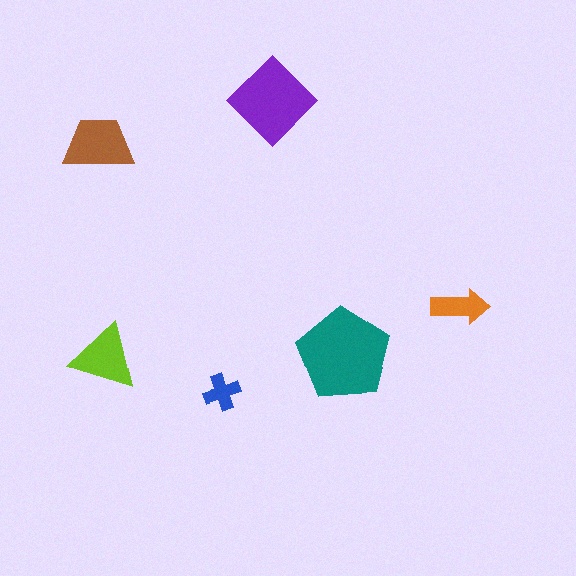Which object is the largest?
The teal pentagon.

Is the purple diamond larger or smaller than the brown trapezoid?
Larger.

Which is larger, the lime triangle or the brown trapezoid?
The brown trapezoid.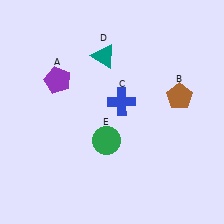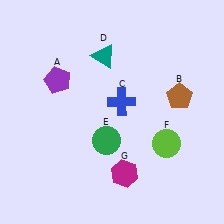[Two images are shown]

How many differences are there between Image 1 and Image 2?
There are 2 differences between the two images.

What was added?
A lime circle (F), a magenta hexagon (G) were added in Image 2.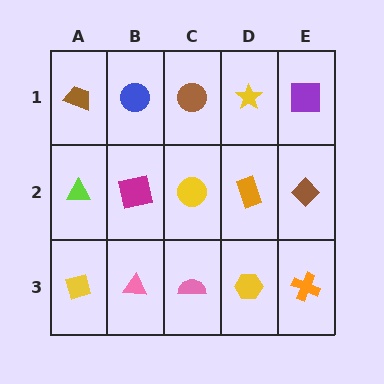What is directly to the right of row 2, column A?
A magenta square.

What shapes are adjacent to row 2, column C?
A brown circle (row 1, column C), a pink semicircle (row 3, column C), a magenta square (row 2, column B), an orange rectangle (row 2, column D).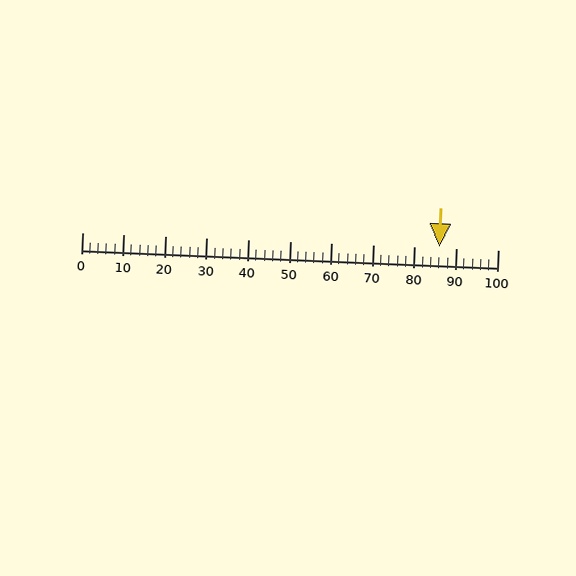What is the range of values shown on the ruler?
The ruler shows values from 0 to 100.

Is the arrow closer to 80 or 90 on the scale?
The arrow is closer to 90.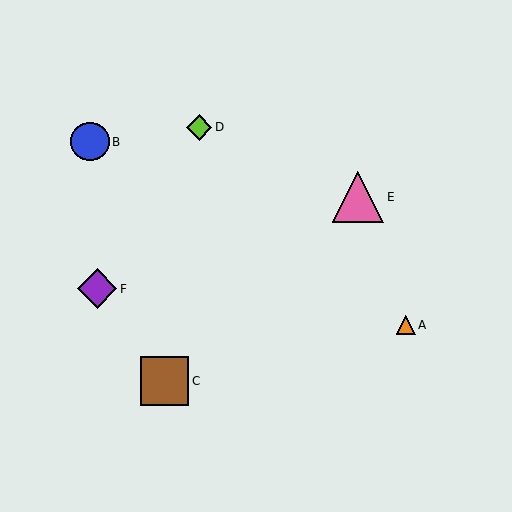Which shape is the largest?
The pink triangle (labeled E) is the largest.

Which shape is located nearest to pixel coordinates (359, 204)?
The pink triangle (labeled E) at (358, 197) is nearest to that location.